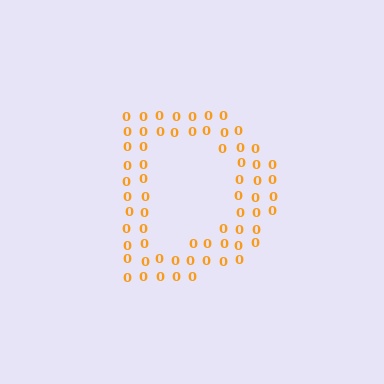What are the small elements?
The small elements are digit 0's.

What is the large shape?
The large shape is the letter D.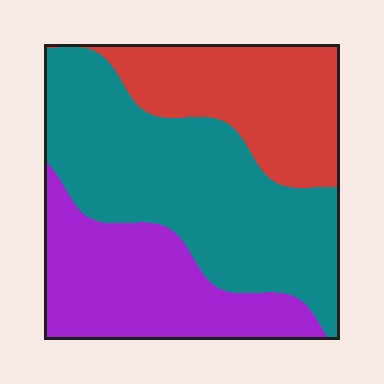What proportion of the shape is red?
Red takes up about one quarter (1/4) of the shape.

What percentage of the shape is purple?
Purple covers 28% of the shape.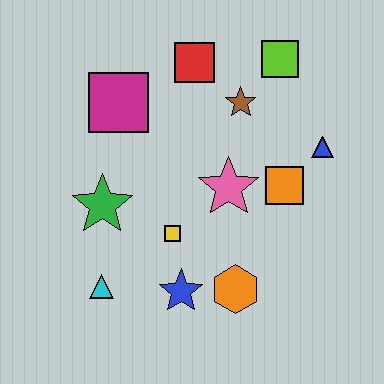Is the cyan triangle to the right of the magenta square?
No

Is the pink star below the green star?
No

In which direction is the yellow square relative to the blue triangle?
The yellow square is to the left of the blue triangle.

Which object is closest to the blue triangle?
The orange square is closest to the blue triangle.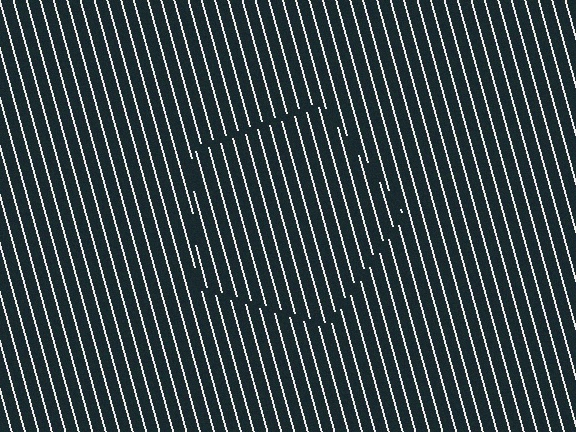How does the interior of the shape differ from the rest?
The interior of the shape contains the same grating, shifted by half a period — the contour is defined by the phase discontinuity where line-ends from the inner and outer gratings abut.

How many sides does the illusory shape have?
5 sides — the line-ends trace a pentagon.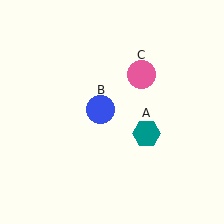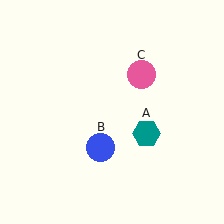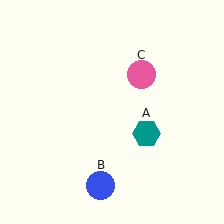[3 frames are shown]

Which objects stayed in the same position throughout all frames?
Teal hexagon (object A) and pink circle (object C) remained stationary.